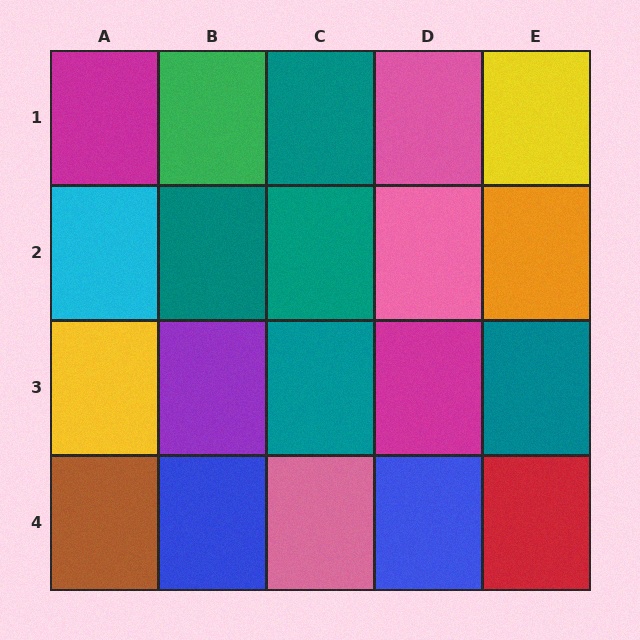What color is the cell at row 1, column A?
Magenta.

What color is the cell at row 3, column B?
Purple.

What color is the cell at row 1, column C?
Teal.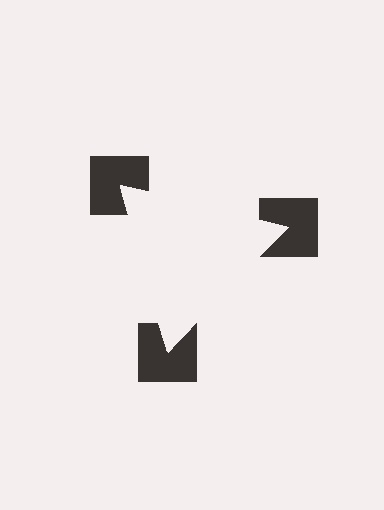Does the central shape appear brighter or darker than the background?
It typically appears slightly brighter than the background, even though no actual brightness change is drawn.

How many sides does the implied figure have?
3 sides.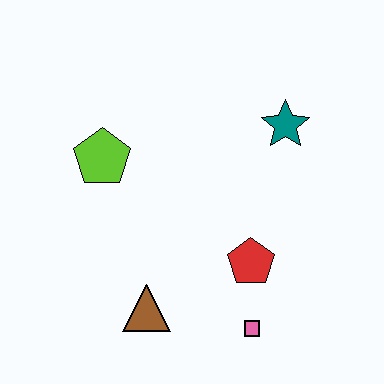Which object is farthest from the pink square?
The lime pentagon is farthest from the pink square.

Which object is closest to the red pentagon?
The pink square is closest to the red pentagon.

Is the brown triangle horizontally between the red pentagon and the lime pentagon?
Yes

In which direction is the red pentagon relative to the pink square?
The red pentagon is above the pink square.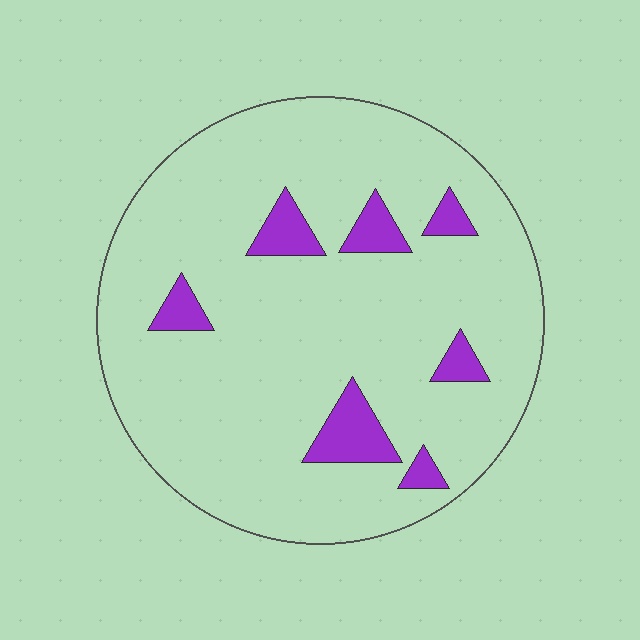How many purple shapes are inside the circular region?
7.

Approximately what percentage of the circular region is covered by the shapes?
Approximately 10%.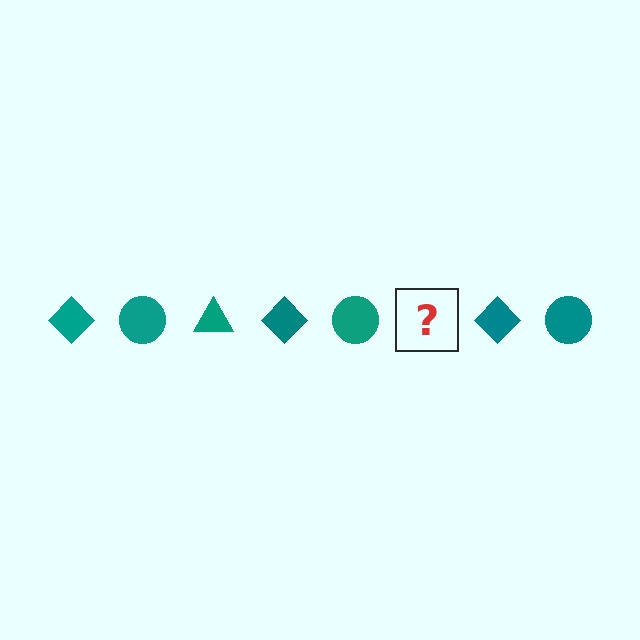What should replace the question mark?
The question mark should be replaced with a teal triangle.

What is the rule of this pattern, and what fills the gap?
The rule is that the pattern cycles through diamond, circle, triangle shapes in teal. The gap should be filled with a teal triangle.